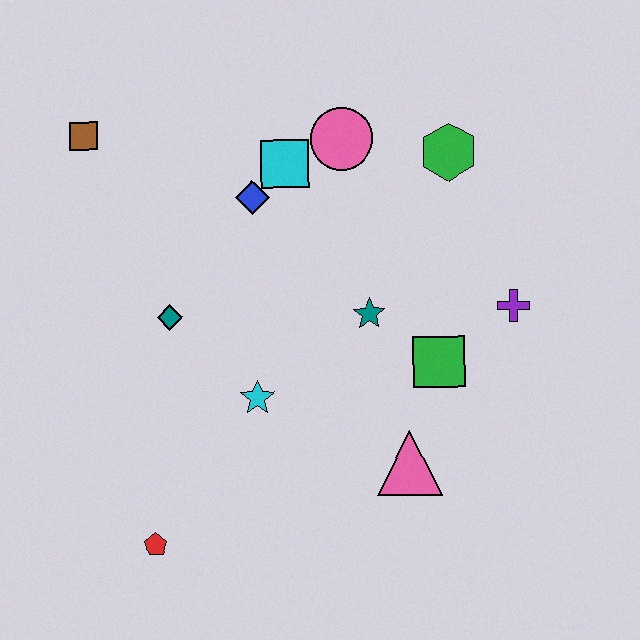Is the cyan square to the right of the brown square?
Yes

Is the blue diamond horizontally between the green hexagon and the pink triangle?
No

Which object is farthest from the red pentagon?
The green hexagon is farthest from the red pentagon.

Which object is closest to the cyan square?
The blue diamond is closest to the cyan square.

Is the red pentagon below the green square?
Yes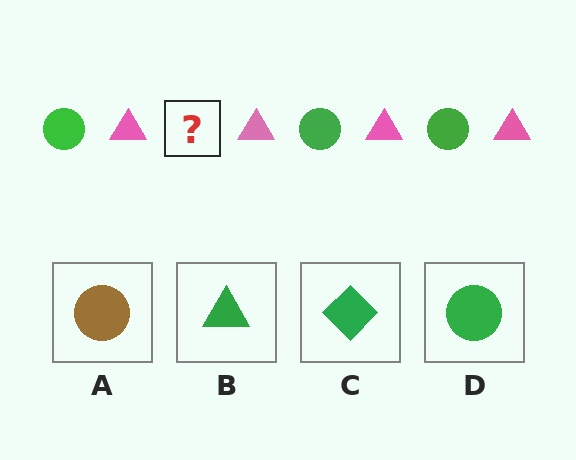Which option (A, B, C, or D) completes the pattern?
D.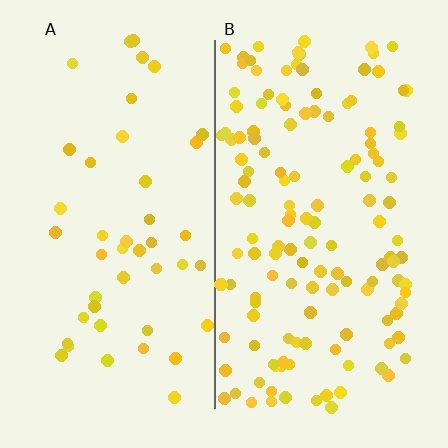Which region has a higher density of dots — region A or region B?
B (the right).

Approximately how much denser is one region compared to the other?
Approximately 3.1× — region B over region A.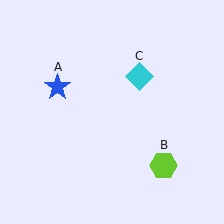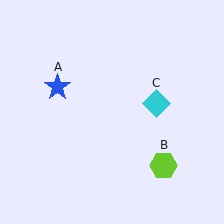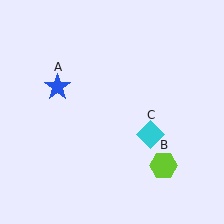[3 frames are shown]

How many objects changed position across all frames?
1 object changed position: cyan diamond (object C).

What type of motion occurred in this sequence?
The cyan diamond (object C) rotated clockwise around the center of the scene.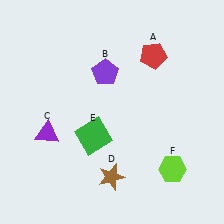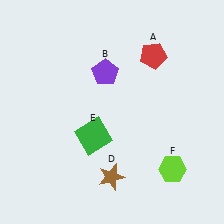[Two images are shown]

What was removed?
The purple triangle (C) was removed in Image 2.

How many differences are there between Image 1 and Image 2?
There is 1 difference between the two images.